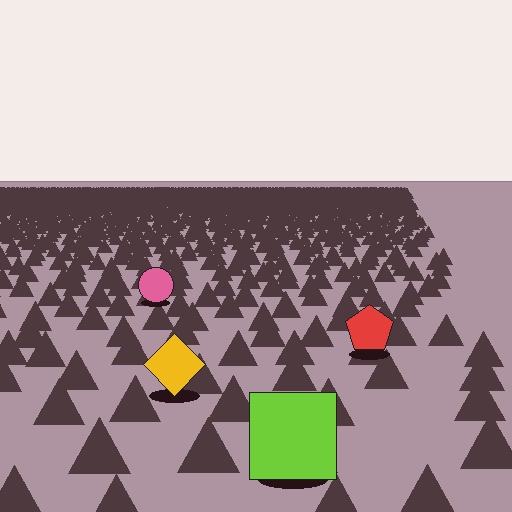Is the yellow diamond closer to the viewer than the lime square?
No. The lime square is closer — you can tell from the texture gradient: the ground texture is coarser near it.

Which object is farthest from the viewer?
The pink circle is farthest from the viewer. It appears smaller and the ground texture around it is denser.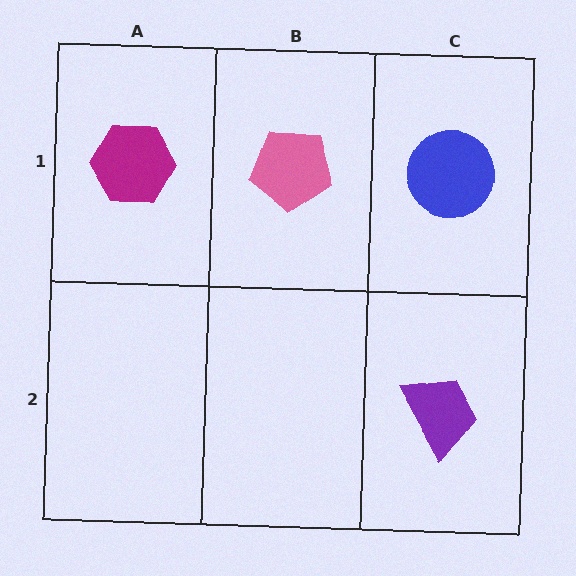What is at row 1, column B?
A pink pentagon.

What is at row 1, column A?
A magenta hexagon.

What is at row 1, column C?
A blue circle.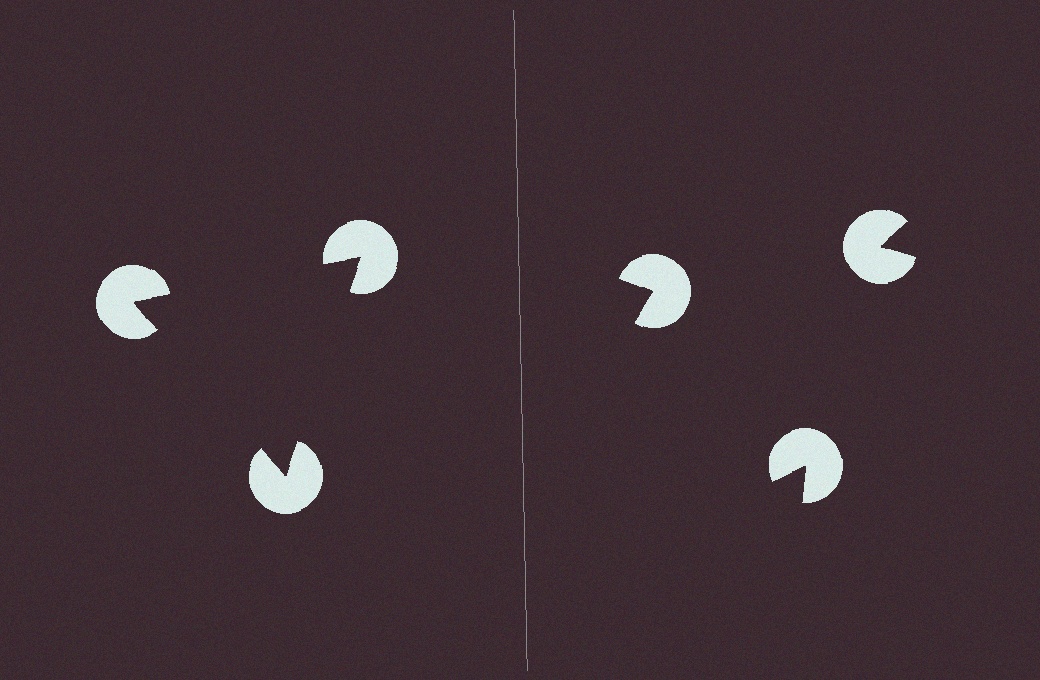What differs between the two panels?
The pac-man discs are positioned identically on both sides; only the wedge orientations differ. On the left they align to a triangle; on the right they are misaligned.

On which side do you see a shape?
An illusory triangle appears on the left side. On the right side the wedge cuts are rotated, so no coherent shape forms.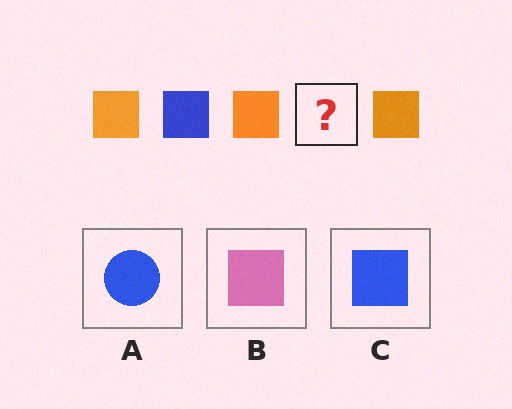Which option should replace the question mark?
Option C.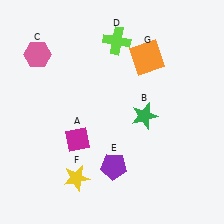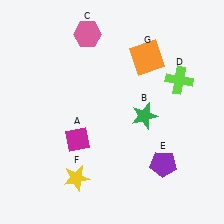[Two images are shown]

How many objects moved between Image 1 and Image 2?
3 objects moved between the two images.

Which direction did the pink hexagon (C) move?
The pink hexagon (C) moved right.